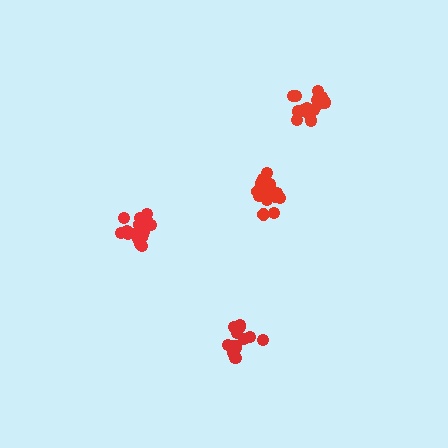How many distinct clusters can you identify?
There are 4 distinct clusters.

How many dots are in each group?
Group 1: 17 dots, Group 2: 13 dots, Group 3: 17 dots, Group 4: 16 dots (63 total).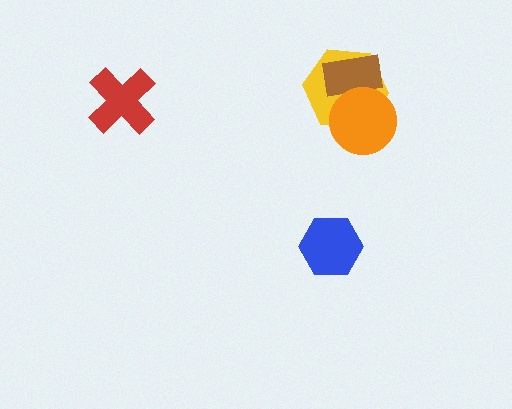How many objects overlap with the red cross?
0 objects overlap with the red cross.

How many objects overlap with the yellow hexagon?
2 objects overlap with the yellow hexagon.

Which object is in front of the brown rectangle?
The orange circle is in front of the brown rectangle.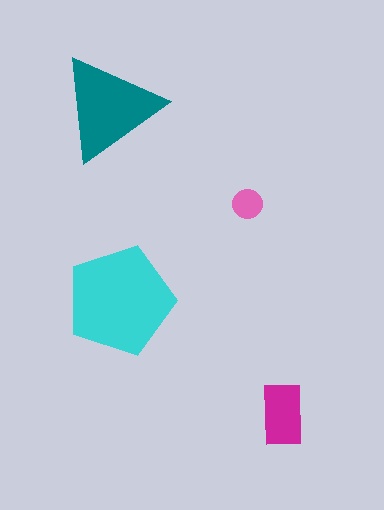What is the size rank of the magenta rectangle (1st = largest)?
3rd.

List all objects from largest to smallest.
The cyan pentagon, the teal triangle, the magenta rectangle, the pink circle.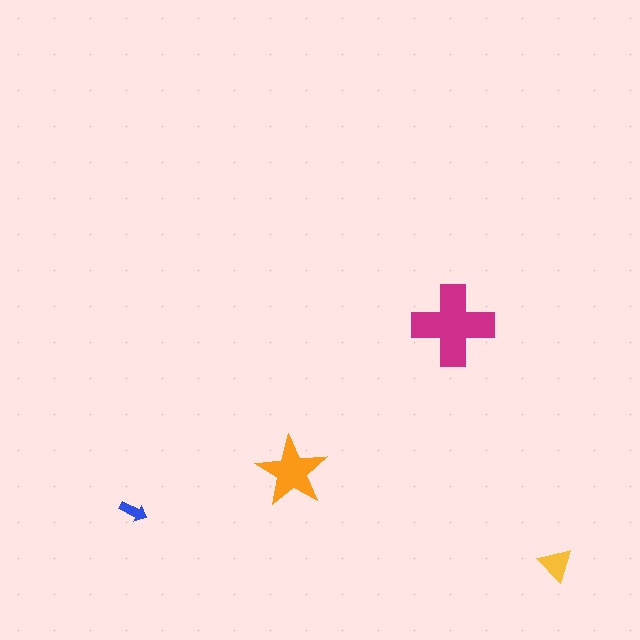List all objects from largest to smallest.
The magenta cross, the orange star, the yellow triangle, the blue arrow.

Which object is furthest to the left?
The blue arrow is leftmost.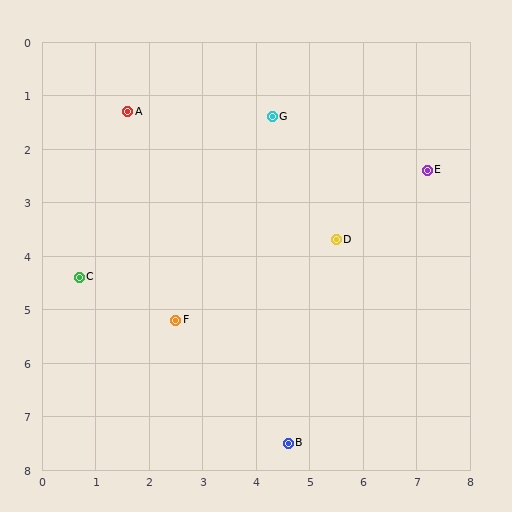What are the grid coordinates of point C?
Point C is at approximately (0.7, 4.4).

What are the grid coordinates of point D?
Point D is at approximately (5.5, 3.7).